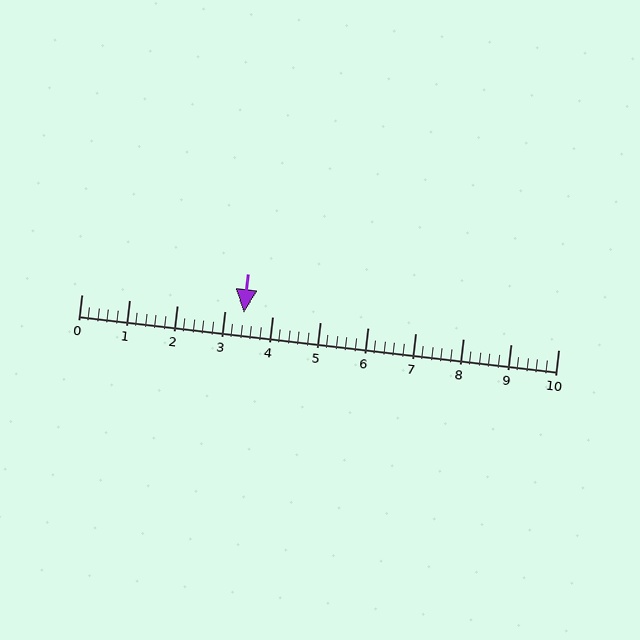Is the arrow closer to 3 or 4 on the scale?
The arrow is closer to 3.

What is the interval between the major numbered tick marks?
The major tick marks are spaced 1 units apart.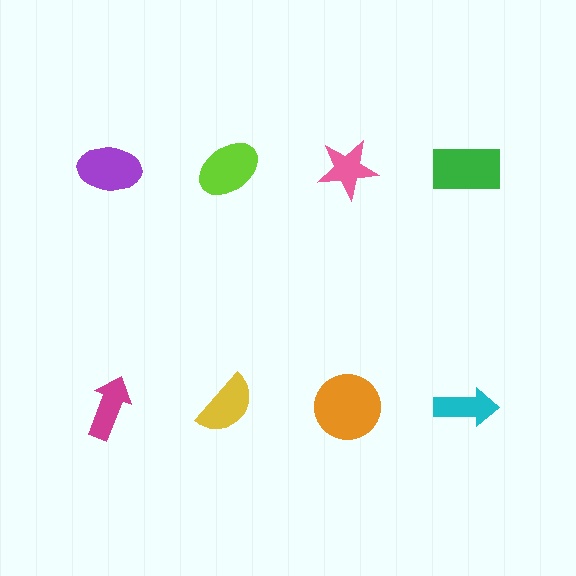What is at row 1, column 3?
A pink star.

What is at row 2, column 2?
A yellow semicircle.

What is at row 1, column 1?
A purple ellipse.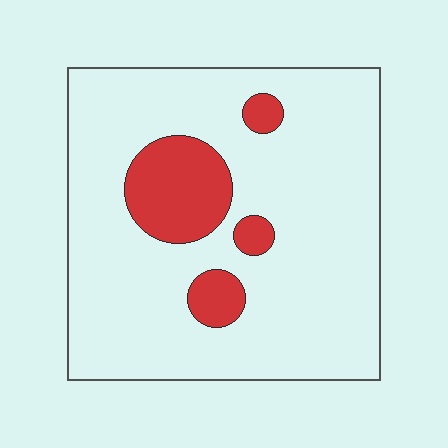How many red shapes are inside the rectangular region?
4.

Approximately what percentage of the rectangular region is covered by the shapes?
Approximately 15%.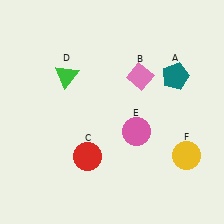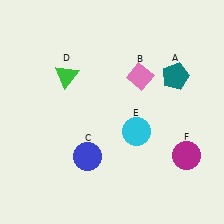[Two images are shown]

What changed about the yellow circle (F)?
In Image 1, F is yellow. In Image 2, it changed to magenta.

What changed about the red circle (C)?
In Image 1, C is red. In Image 2, it changed to blue.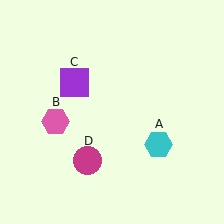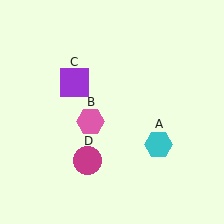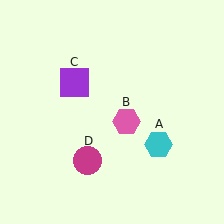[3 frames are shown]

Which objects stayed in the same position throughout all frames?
Cyan hexagon (object A) and purple square (object C) and magenta circle (object D) remained stationary.